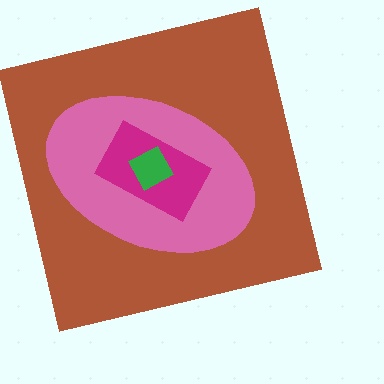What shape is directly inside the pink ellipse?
The magenta rectangle.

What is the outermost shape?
The brown square.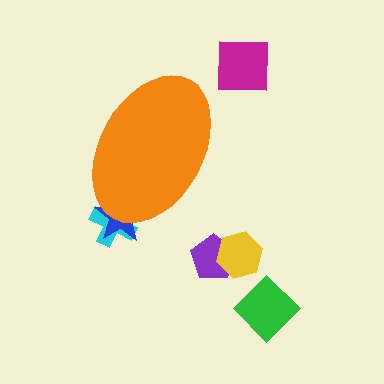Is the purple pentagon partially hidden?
No, the purple pentagon is fully visible.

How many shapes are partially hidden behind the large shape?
2 shapes are partially hidden.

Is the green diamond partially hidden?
No, the green diamond is fully visible.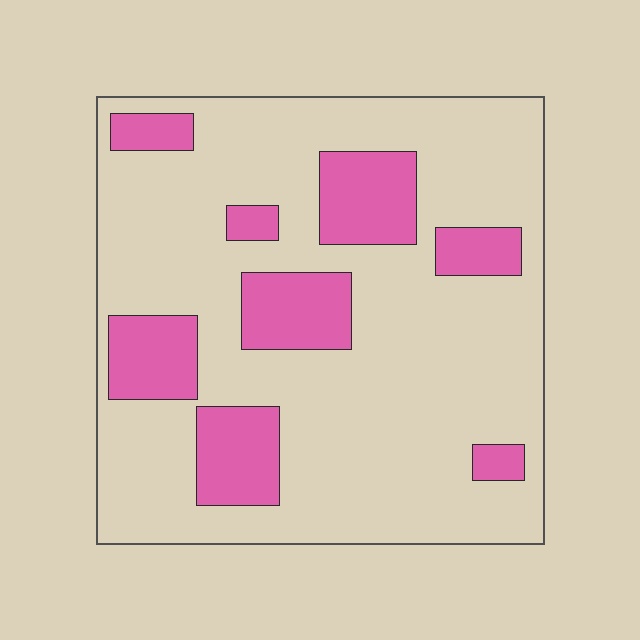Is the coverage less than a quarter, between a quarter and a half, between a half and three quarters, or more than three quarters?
Less than a quarter.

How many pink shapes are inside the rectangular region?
8.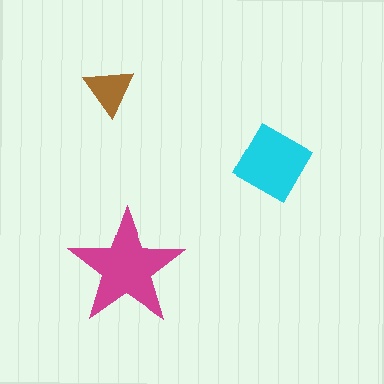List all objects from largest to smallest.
The magenta star, the cyan diamond, the brown triangle.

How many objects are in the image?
There are 3 objects in the image.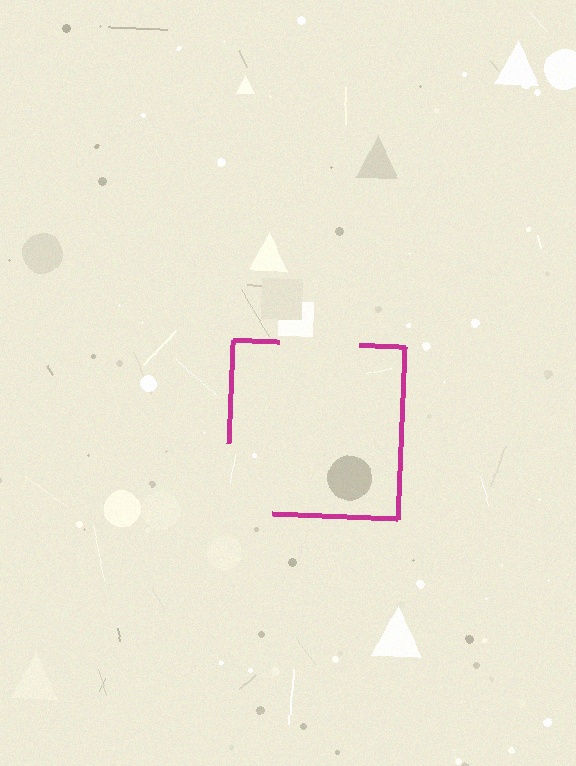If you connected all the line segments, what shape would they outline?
They would outline a square.